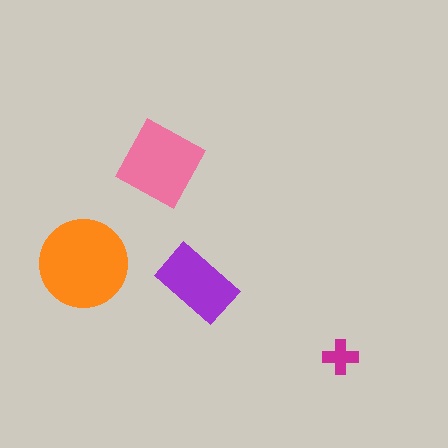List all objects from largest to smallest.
The orange circle, the pink diamond, the purple rectangle, the magenta cross.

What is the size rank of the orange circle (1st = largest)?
1st.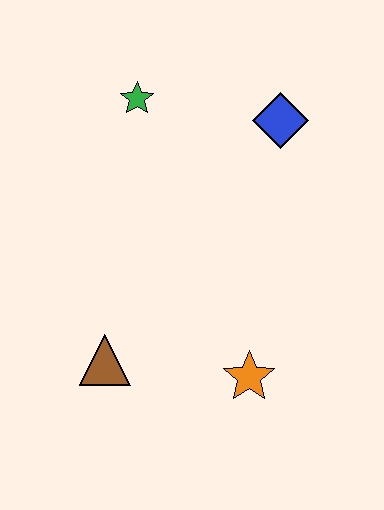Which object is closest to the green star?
The blue diamond is closest to the green star.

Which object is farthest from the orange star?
The green star is farthest from the orange star.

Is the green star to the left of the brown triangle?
No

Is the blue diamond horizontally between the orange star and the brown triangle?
No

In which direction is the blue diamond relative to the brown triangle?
The blue diamond is above the brown triangle.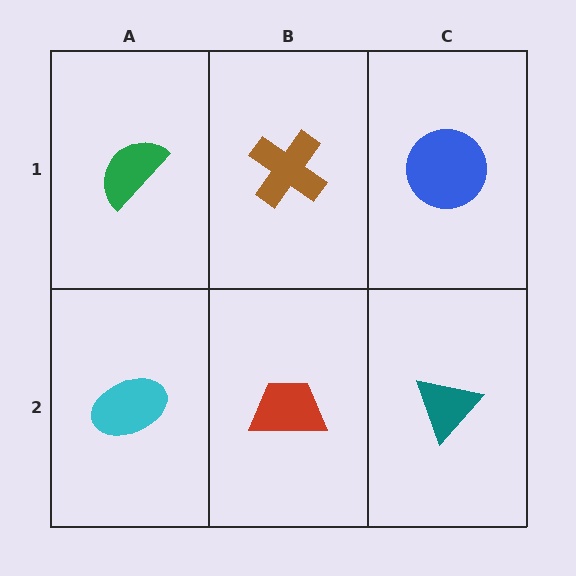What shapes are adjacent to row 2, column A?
A green semicircle (row 1, column A), a red trapezoid (row 2, column B).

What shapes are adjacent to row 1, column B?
A red trapezoid (row 2, column B), a green semicircle (row 1, column A), a blue circle (row 1, column C).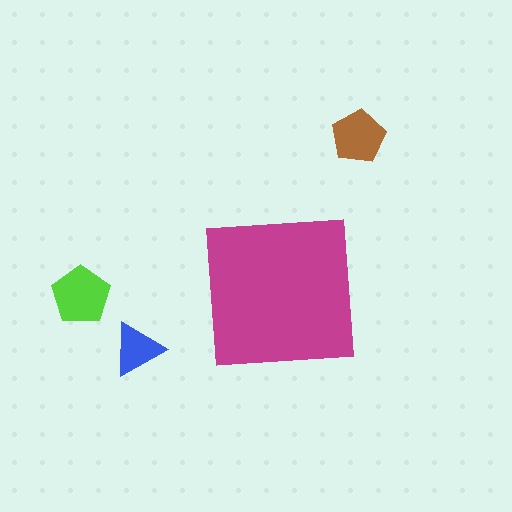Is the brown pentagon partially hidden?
No, the brown pentagon is fully visible.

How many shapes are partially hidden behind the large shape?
0 shapes are partially hidden.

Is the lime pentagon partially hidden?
No, the lime pentagon is fully visible.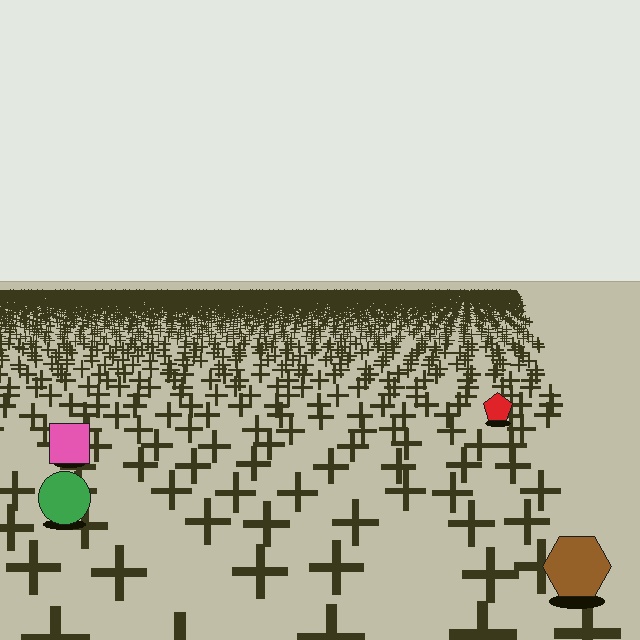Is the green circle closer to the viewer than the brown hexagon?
No. The brown hexagon is closer — you can tell from the texture gradient: the ground texture is coarser near it.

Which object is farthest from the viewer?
The red pentagon is farthest from the viewer. It appears smaller and the ground texture around it is denser.